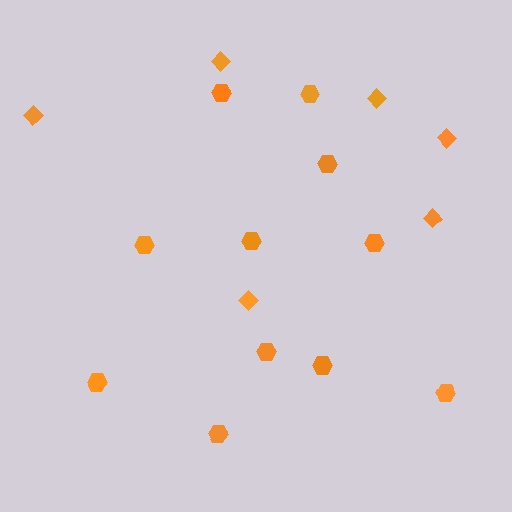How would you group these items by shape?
There are 2 groups: one group of diamonds (6) and one group of hexagons (11).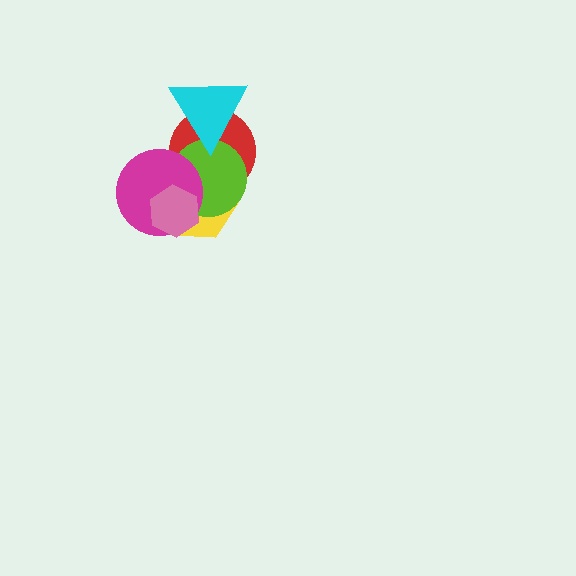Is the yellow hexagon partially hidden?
Yes, it is partially covered by another shape.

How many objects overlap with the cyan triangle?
2 objects overlap with the cyan triangle.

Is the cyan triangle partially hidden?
No, no other shape covers it.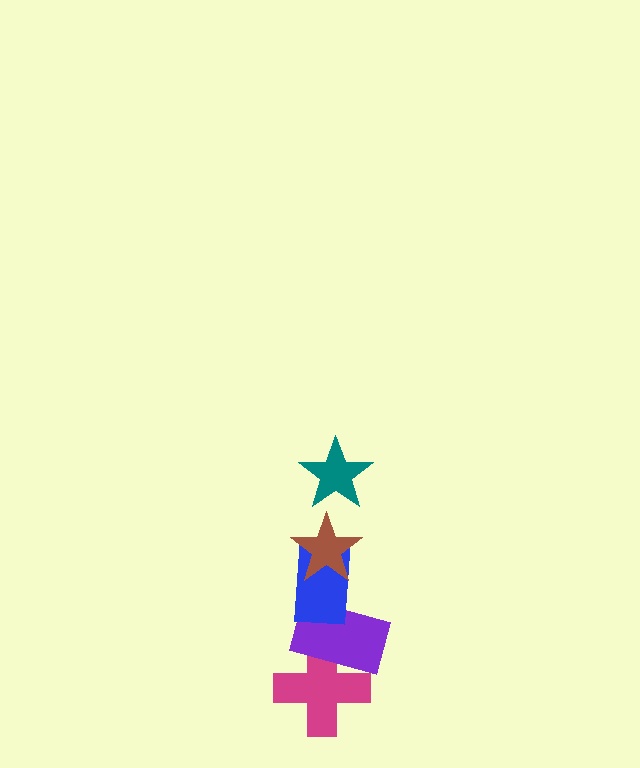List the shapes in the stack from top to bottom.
From top to bottom: the teal star, the brown star, the blue rectangle, the purple rectangle, the magenta cross.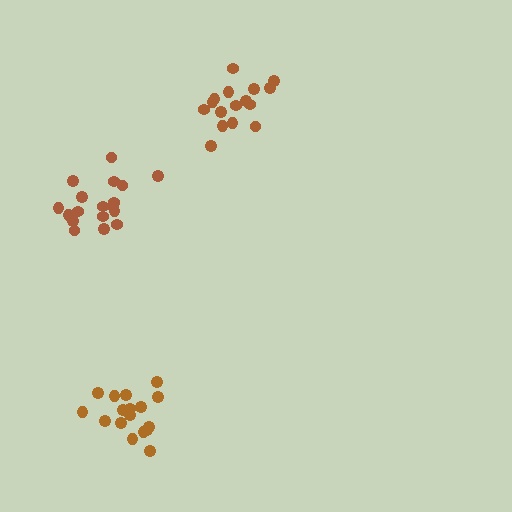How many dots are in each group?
Group 1: 17 dots, Group 2: 16 dots, Group 3: 18 dots (51 total).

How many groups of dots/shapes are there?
There are 3 groups.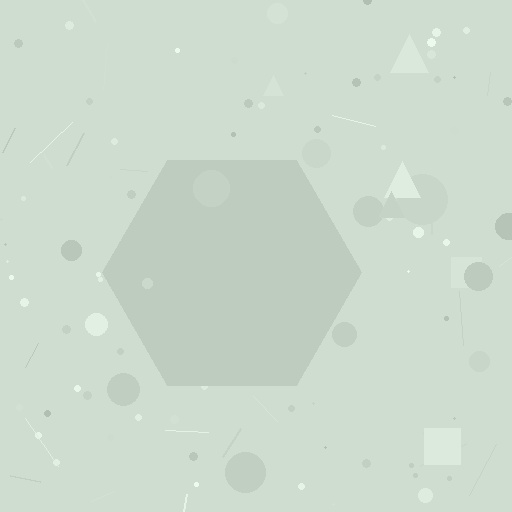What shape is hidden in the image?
A hexagon is hidden in the image.